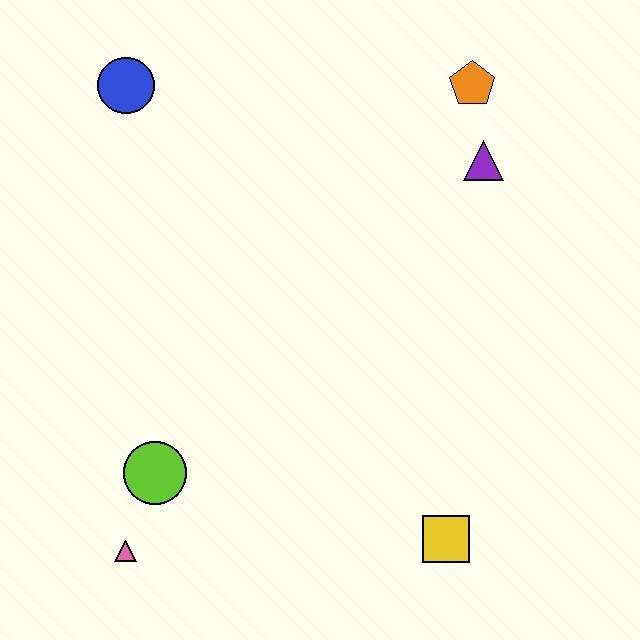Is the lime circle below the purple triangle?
Yes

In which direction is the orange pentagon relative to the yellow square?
The orange pentagon is above the yellow square.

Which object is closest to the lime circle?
The pink triangle is closest to the lime circle.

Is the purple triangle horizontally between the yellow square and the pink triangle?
No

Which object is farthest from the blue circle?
The yellow square is farthest from the blue circle.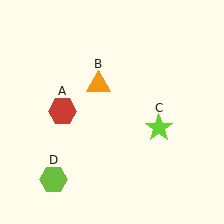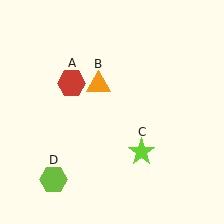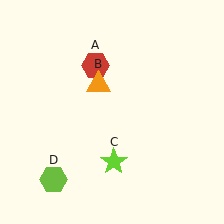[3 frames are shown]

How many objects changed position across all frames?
2 objects changed position: red hexagon (object A), lime star (object C).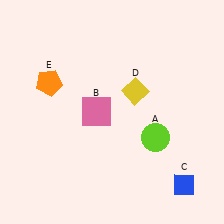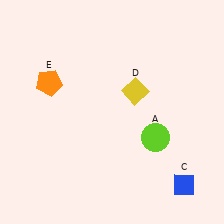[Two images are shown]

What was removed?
The pink square (B) was removed in Image 2.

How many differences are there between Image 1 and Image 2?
There is 1 difference between the two images.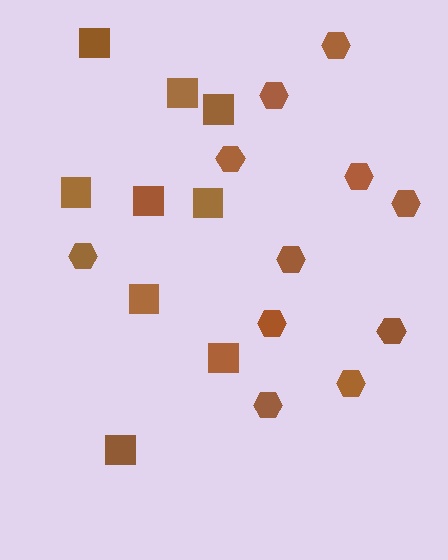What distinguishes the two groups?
There are 2 groups: one group of hexagons (11) and one group of squares (9).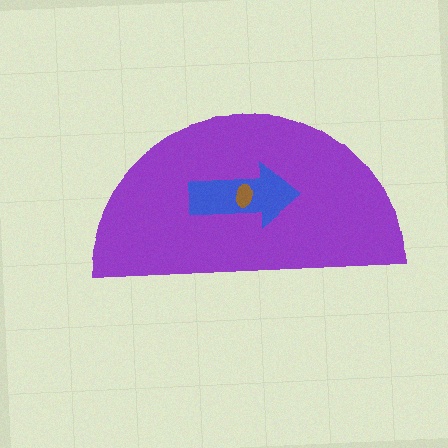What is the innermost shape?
The brown ellipse.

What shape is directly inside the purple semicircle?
The blue arrow.